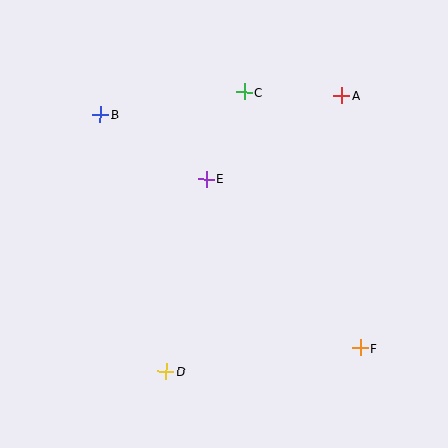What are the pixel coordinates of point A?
Point A is at (342, 96).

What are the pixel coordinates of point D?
Point D is at (166, 372).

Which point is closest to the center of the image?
Point E at (206, 179) is closest to the center.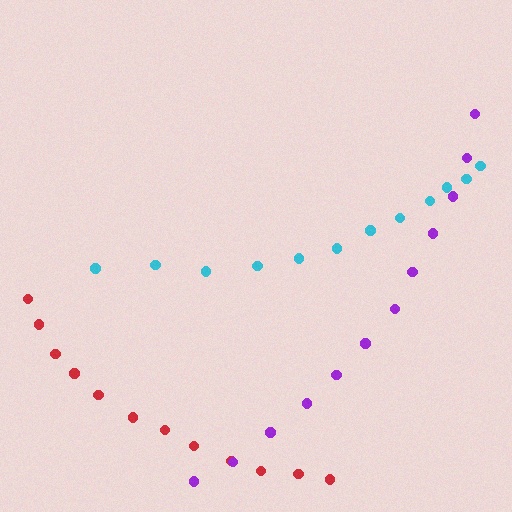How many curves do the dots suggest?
There are 3 distinct paths.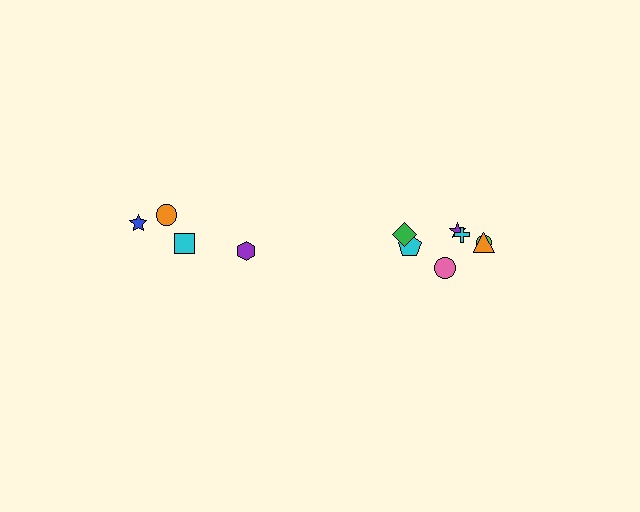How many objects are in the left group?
There are 4 objects.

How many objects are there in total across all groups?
There are 11 objects.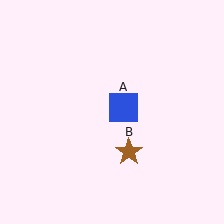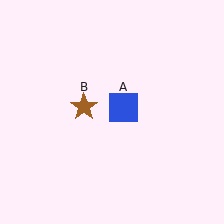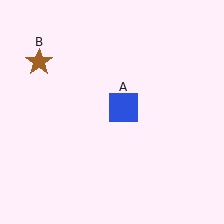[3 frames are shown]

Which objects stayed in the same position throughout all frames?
Blue square (object A) remained stationary.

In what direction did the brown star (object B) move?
The brown star (object B) moved up and to the left.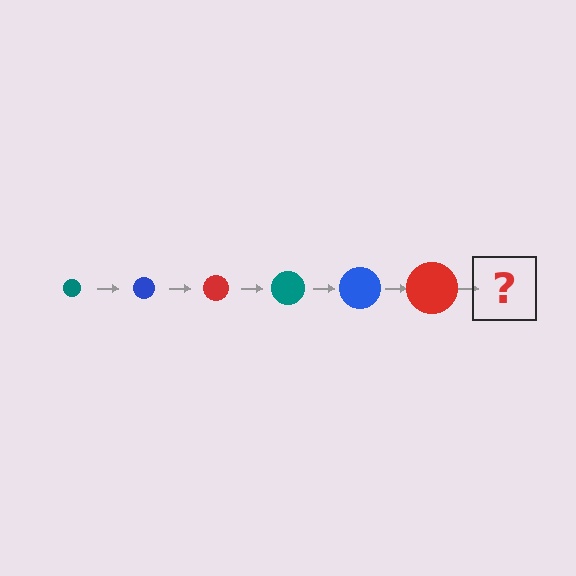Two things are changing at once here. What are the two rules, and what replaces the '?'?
The two rules are that the circle grows larger each step and the color cycles through teal, blue, and red. The '?' should be a teal circle, larger than the previous one.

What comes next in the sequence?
The next element should be a teal circle, larger than the previous one.